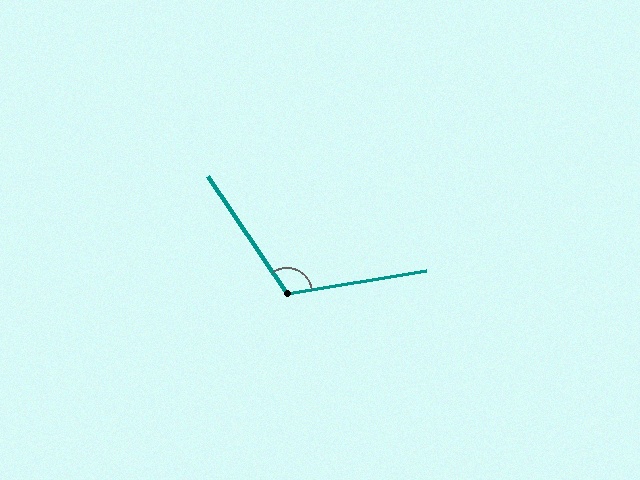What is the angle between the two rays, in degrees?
Approximately 115 degrees.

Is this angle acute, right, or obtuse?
It is obtuse.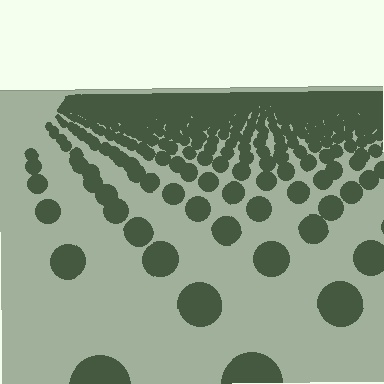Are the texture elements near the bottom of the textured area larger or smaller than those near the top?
Larger. Near the bottom, elements are closer to the viewer and appear at a bigger on-screen size.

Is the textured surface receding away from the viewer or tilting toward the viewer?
The surface is receding away from the viewer. Texture elements get smaller and denser toward the top.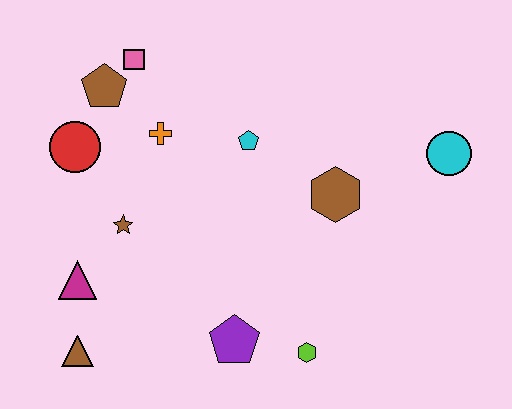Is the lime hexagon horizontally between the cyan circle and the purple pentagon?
Yes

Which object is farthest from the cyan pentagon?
The brown triangle is farthest from the cyan pentagon.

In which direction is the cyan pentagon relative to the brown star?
The cyan pentagon is to the right of the brown star.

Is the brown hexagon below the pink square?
Yes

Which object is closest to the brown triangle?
The magenta triangle is closest to the brown triangle.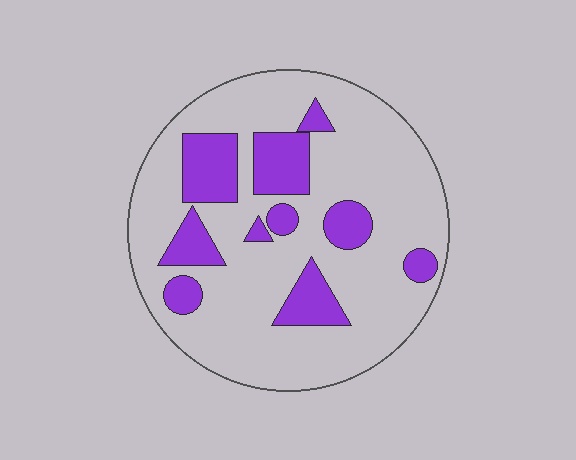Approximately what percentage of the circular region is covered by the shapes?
Approximately 25%.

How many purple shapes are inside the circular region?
10.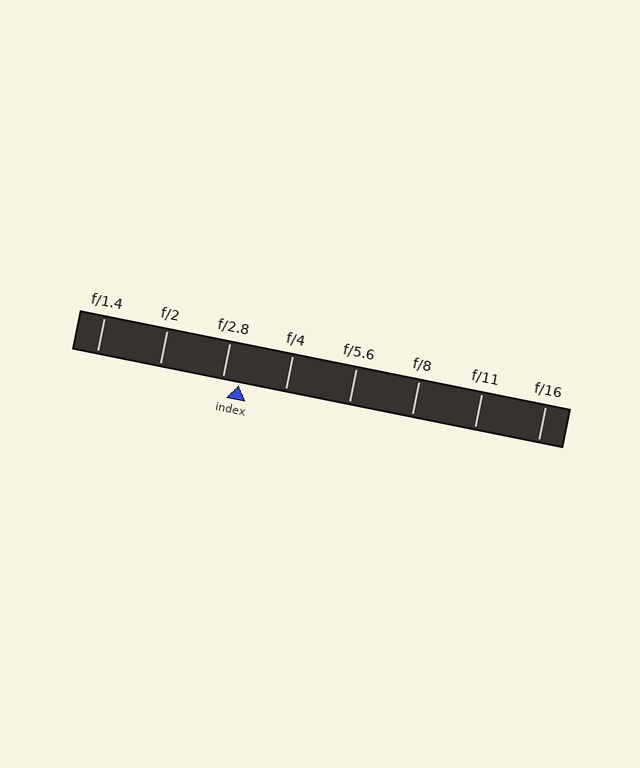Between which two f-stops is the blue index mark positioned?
The index mark is between f/2.8 and f/4.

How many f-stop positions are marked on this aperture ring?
There are 8 f-stop positions marked.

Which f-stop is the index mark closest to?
The index mark is closest to f/2.8.